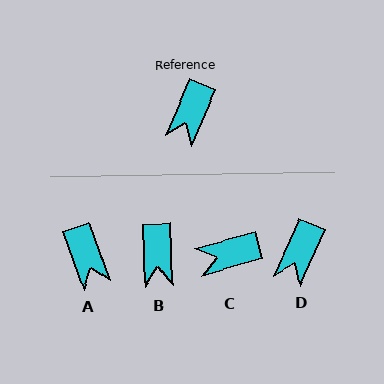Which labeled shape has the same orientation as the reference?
D.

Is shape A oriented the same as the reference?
No, it is off by about 43 degrees.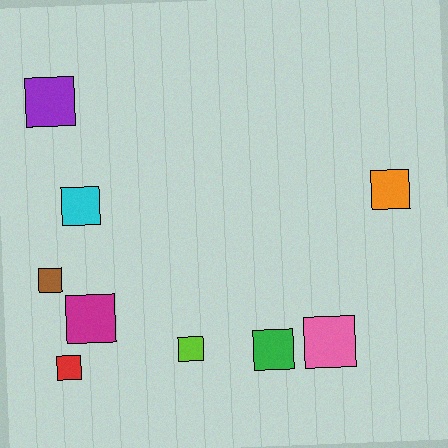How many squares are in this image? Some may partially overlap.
There are 9 squares.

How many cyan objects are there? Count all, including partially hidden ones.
There is 1 cyan object.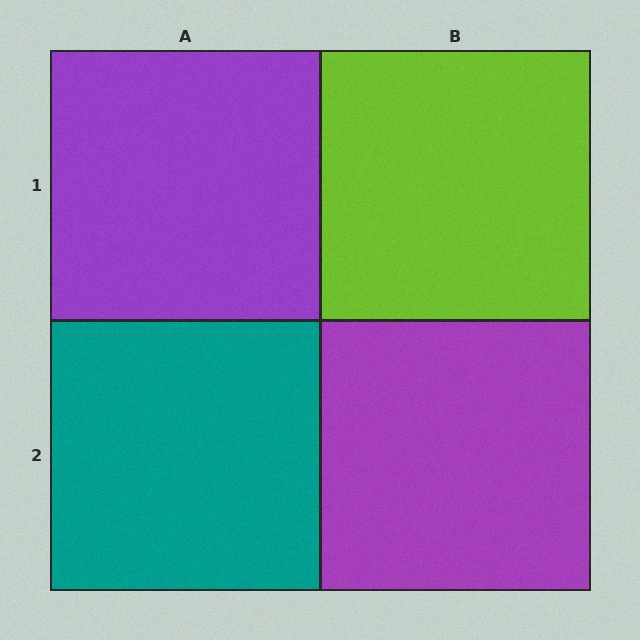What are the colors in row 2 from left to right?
Teal, purple.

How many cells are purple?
2 cells are purple.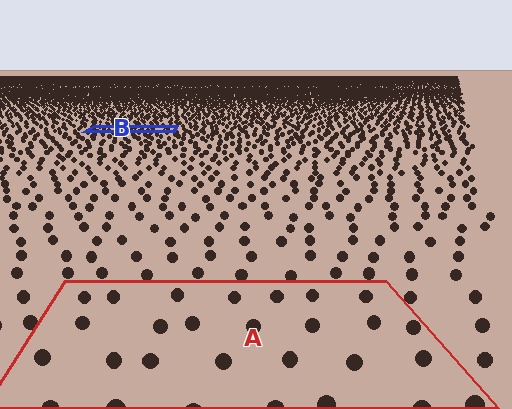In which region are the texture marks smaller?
The texture marks are smaller in region B, because it is farther away.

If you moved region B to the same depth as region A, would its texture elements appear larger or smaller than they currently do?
They would appear larger. At a closer depth, the same texture elements are projected at a bigger on-screen size.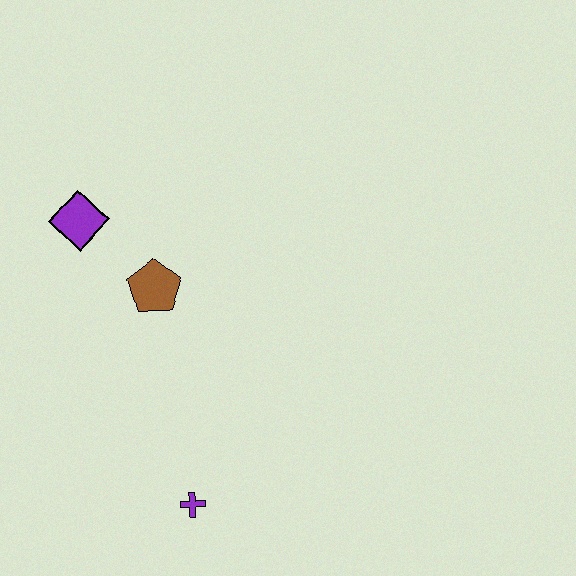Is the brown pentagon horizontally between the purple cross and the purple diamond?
Yes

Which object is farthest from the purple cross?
The purple diamond is farthest from the purple cross.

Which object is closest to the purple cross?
The brown pentagon is closest to the purple cross.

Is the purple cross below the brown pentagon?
Yes